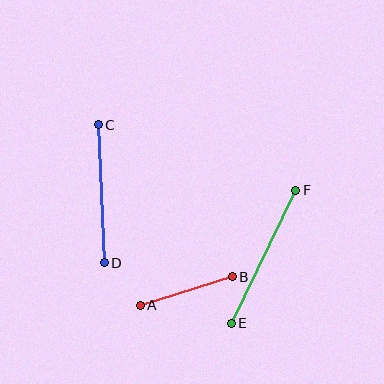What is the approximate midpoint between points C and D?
The midpoint is at approximately (101, 194) pixels.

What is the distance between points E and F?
The distance is approximately 148 pixels.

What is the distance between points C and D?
The distance is approximately 138 pixels.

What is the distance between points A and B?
The distance is approximately 96 pixels.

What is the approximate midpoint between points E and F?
The midpoint is at approximately (263, 257) pixels.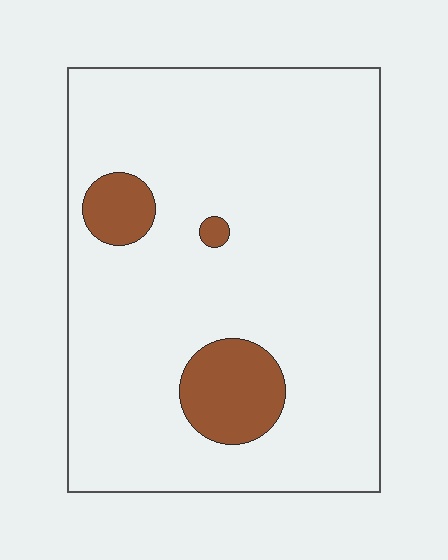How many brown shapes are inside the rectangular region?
3.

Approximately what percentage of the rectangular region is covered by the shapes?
Approximately 10%.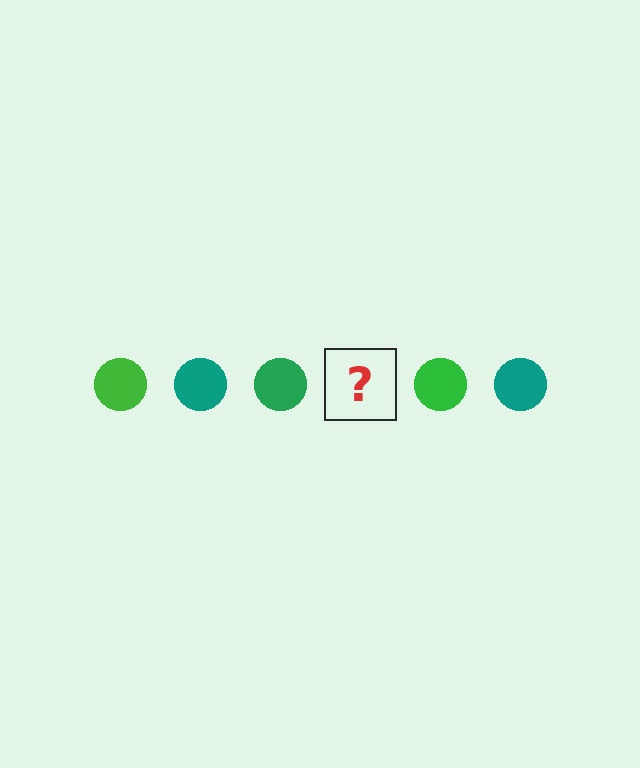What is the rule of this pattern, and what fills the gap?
The rule is that the pattern cycles through green, teal circles. The gap should be filled with a teal circle.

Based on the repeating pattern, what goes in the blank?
The blank should be a teal circle.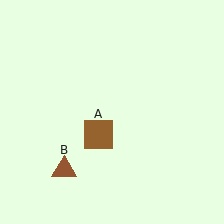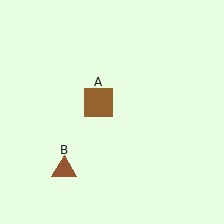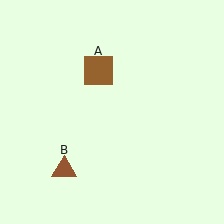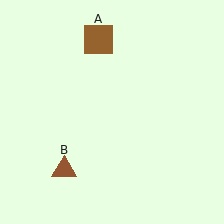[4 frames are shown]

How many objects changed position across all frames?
1 object changed position: brown square (object A).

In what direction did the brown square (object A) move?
The brown square (object A) moved up.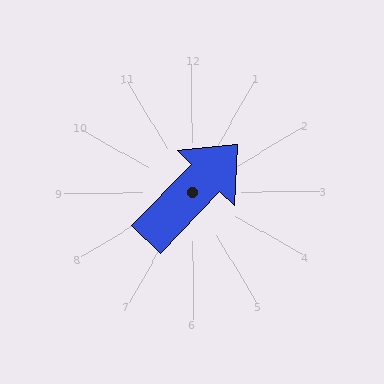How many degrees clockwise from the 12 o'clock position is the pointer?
Approximately 44 degrees.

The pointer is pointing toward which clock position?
Roughly 1 o'clock.